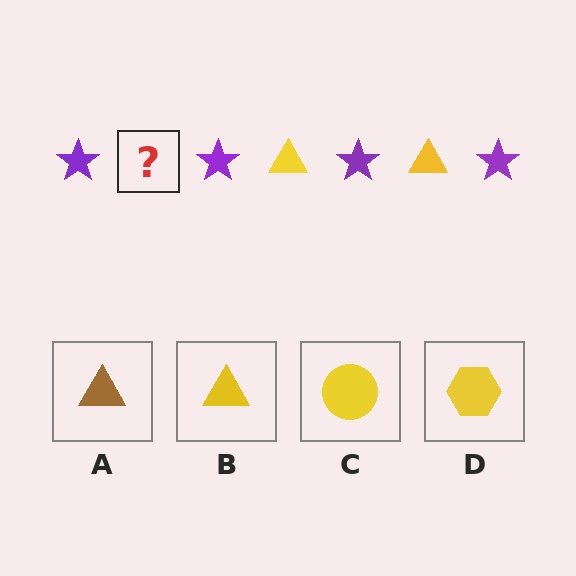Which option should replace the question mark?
Option B.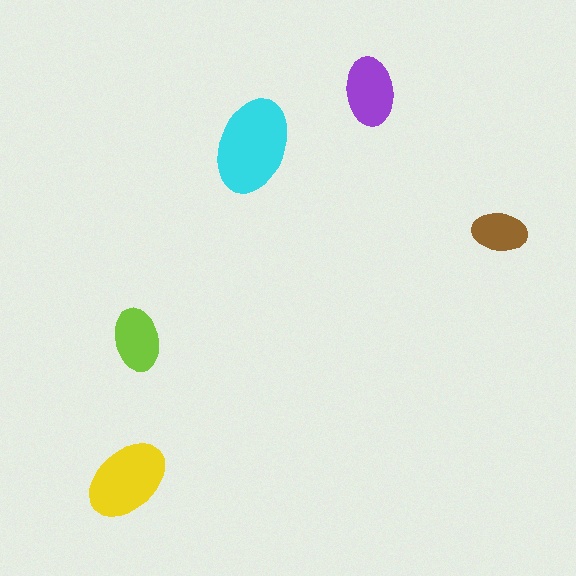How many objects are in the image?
There are 5 objects in the image.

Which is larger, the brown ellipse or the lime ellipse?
The lime one.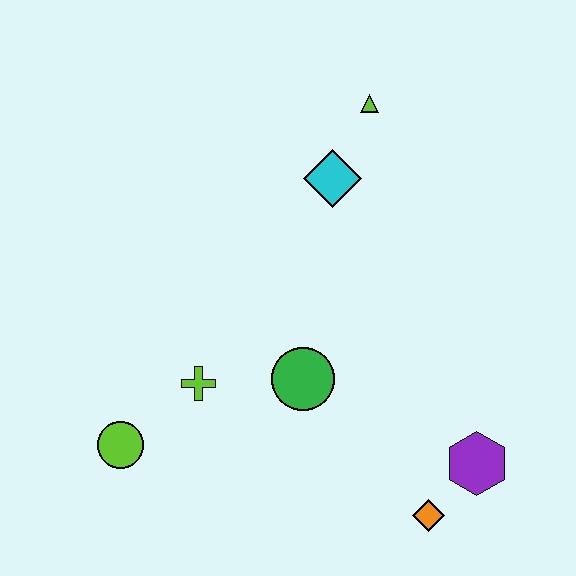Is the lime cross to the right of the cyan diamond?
No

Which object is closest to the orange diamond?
The purple hexagon is closest to the orange diamond.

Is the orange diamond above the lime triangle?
No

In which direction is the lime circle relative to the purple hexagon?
The lime circle is to the left of the purple hexagon.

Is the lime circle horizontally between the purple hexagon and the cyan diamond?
No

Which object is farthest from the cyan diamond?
The orange diamond is farthest from the cyan diamond.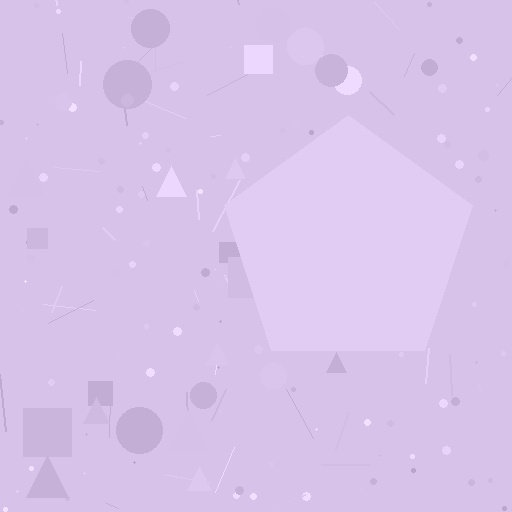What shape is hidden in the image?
A pentagon is hidden in the image.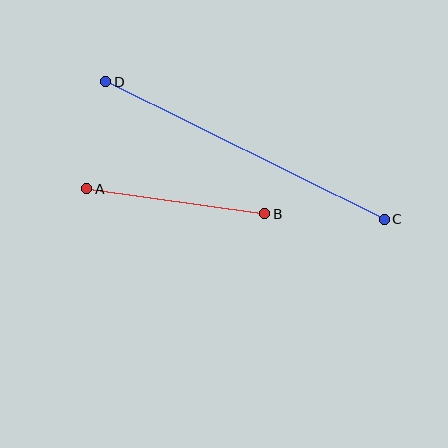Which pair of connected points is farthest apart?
Points C and D are farthest apart.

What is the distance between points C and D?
The distance is approximately 311 pixels.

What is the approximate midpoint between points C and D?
The midpoint is at approximately (245, 150) pixels.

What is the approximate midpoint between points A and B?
The midpoint is at approximately (176, 201) pixels.